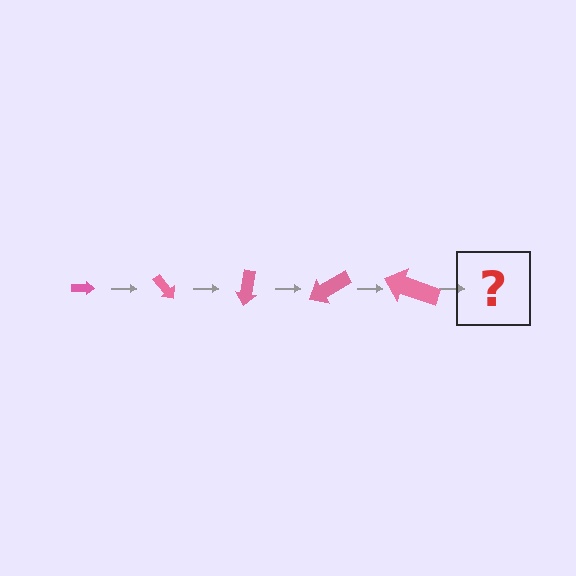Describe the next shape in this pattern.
It should be an arrow, larger than the previous one and rotated 250 degrees from the start.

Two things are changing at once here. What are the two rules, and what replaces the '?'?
The two rules are that the arrow grows larger each step and it rotates 50 degrees each step. The '?' should be an arrow, larger than the previous one and rotated 250 degrees from the start.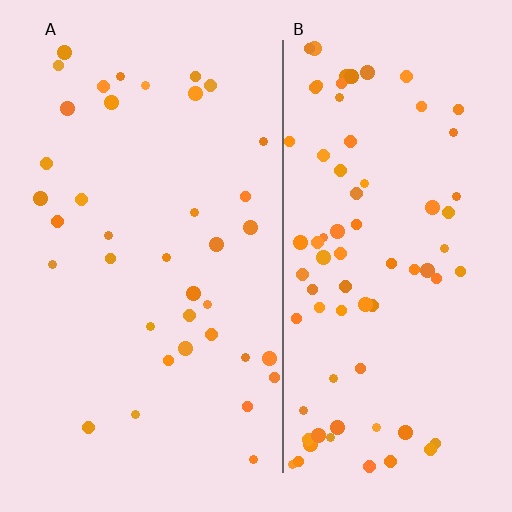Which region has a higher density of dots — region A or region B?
B (the right).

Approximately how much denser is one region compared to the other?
Approximately 2.1× — region B over region A.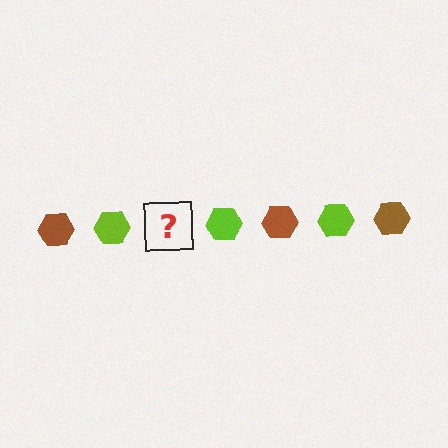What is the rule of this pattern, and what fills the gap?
The rule is that the pattern cycles through brown, lime hexagons. The gap should be filled with a brown hexagon.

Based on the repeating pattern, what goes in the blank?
The blank should be a brown hexagon.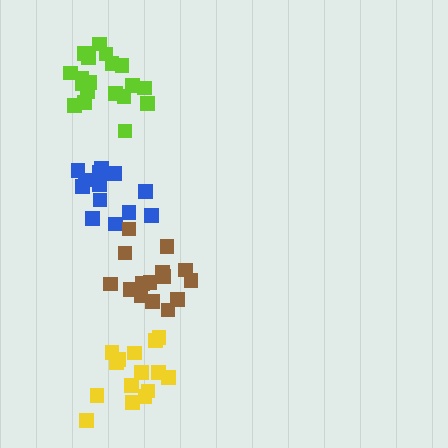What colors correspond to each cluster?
The clusters are colored: blue, lime, brown, yellow.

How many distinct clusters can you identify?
There are 4 distinct clusters.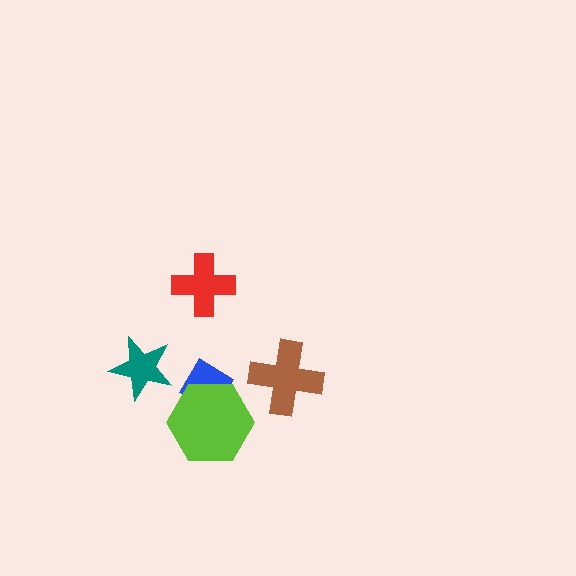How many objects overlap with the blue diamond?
1 object overlaps with the blue diamond.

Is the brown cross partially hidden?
No, no other shape covers it.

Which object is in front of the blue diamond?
The lime hexagon is in front of the blue diamond.